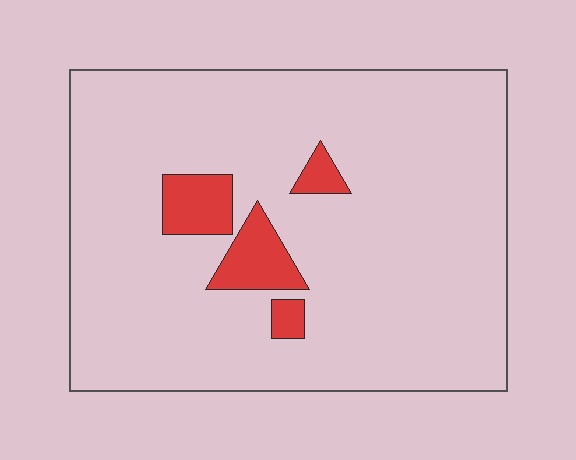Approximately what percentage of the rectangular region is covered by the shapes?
Approximately 10%.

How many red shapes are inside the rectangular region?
4.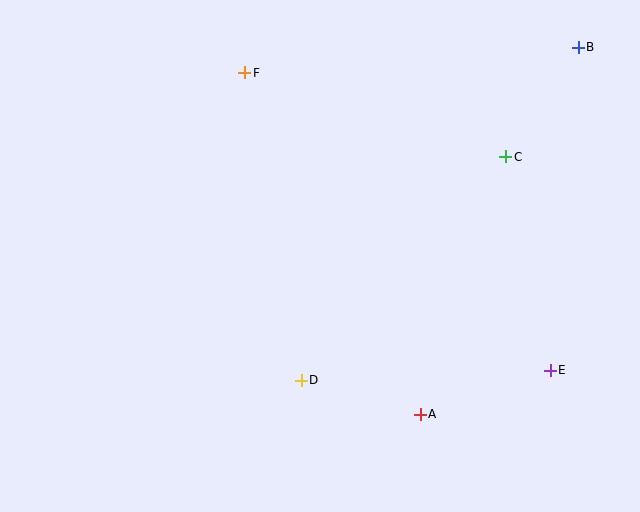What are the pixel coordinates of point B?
Point B is at (578, 47).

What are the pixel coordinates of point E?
Point E is at (550, 370).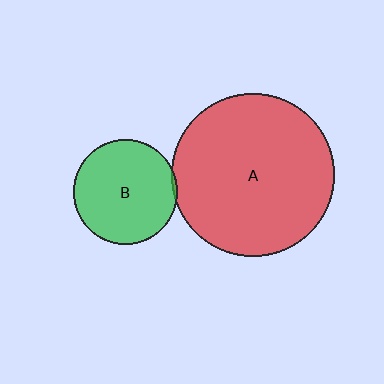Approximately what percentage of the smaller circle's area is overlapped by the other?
Approximately 5%.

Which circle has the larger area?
Circle A (red).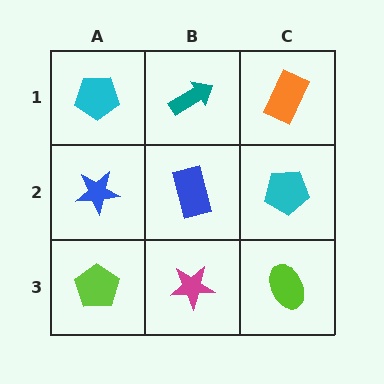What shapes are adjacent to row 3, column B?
A blue rectangle (row 2, column B), a lime pentagon (row 3, column A), a lime ellipse (row 3, column C).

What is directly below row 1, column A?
A blue star.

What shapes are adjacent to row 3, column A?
A blue star (row 2, column A), a magenta star (row 3, column B).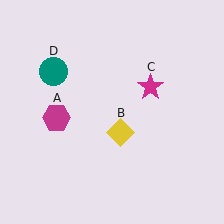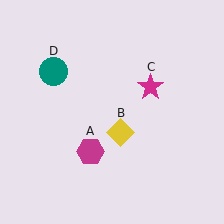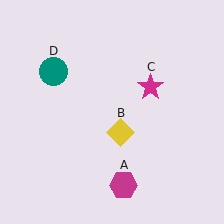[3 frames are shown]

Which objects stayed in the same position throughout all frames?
Yellow diamond (object B) and magenta star (object C) and teal circle (object D) remained stationary.